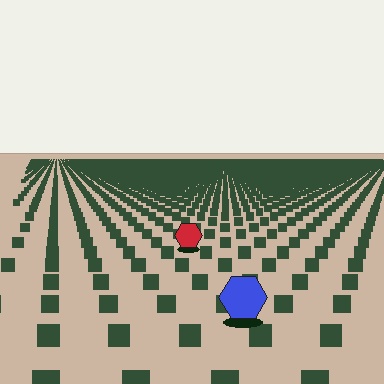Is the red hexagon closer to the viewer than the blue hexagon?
No. The blue hexagon is closer — you can tell from the texture gradient: the ground texture is coarser near it.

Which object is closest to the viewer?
The blue hexagon is closest. The texture marks near it are larger and more spread out.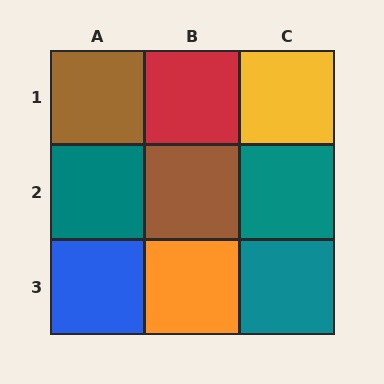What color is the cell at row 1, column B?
Red.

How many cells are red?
1 cell is red.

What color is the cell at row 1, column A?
Brown.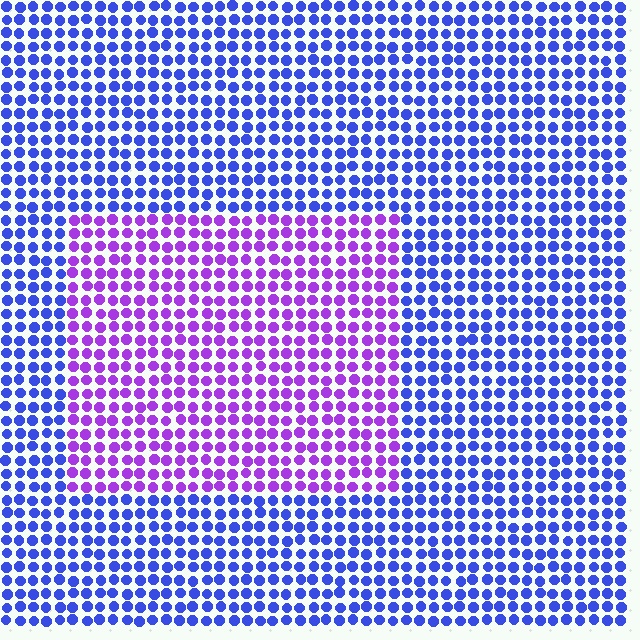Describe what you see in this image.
The image is filled with small blue elements in a uniform arrangement. A rectangle-shaped region is visible where the elements are tinted to a slightly different hue, forming a subtle color boundary.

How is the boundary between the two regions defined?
The boundary is defined purely by a slight shift in hue (about 46 degrees). Spacing, size, and orientation are identical on both sides.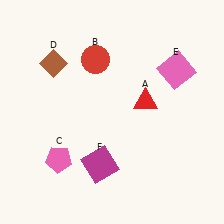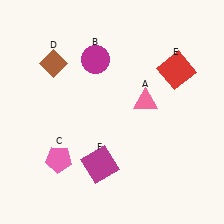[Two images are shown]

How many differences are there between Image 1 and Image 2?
There are 3 differences between the two images.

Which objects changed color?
A changed from red to pink. B changed from red to magenta. E changed from pink to red.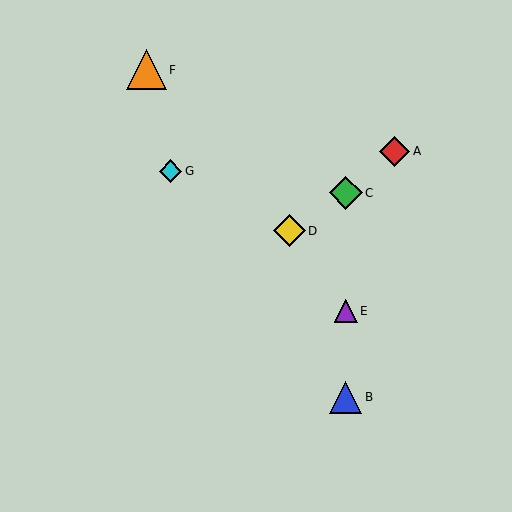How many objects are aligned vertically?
3 objects (B, C, E) are aligned vertically.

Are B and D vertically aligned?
No, B is at x≈346 and D is at x≈289.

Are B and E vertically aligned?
Yes, both are at x≈346.